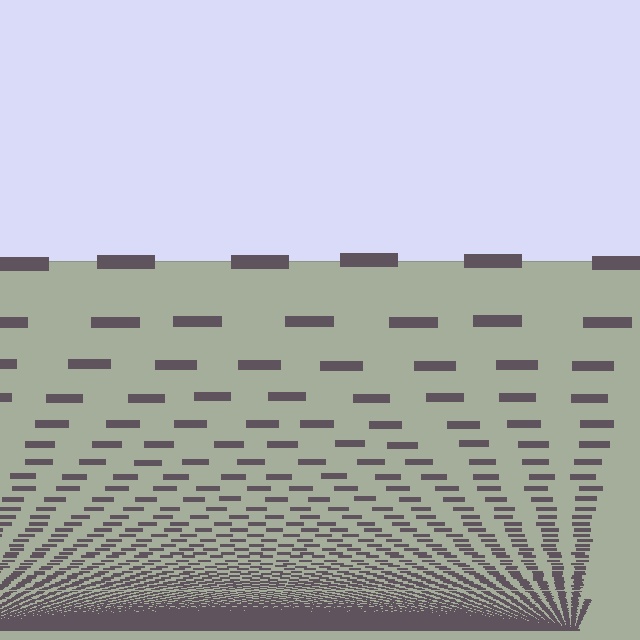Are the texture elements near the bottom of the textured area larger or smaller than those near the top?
Smaller. The gradient is inverted — elements near the bottom are smaller and denser.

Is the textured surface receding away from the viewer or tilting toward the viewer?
The surface appears to tilt toward the viewer. Texture elements get larger and sparser toward the top.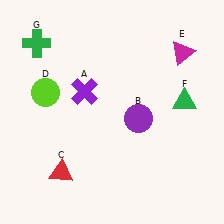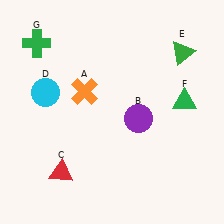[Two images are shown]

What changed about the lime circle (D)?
In Image 1, D is lime. In Image 2, it changed to cyan.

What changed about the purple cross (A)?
In Image 1, A is purple. In Image 2, it changed to orange.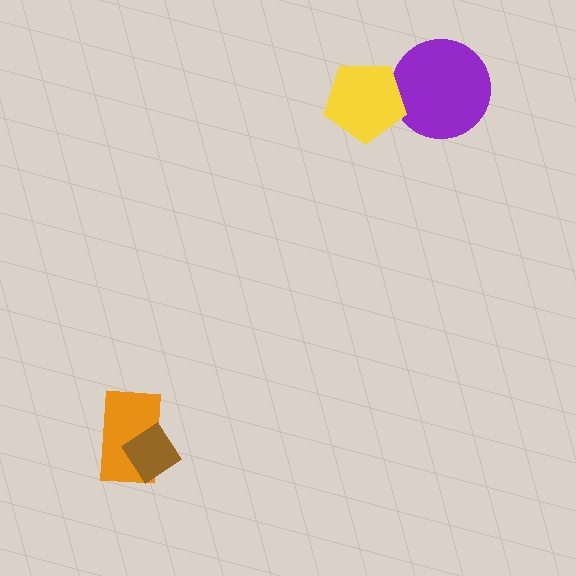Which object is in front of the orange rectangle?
The brown diamond is in front of the orange rectangle.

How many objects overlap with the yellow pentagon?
2 objects overlap with the yellow pentagon.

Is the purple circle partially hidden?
Yes, it is partially covered by another shape.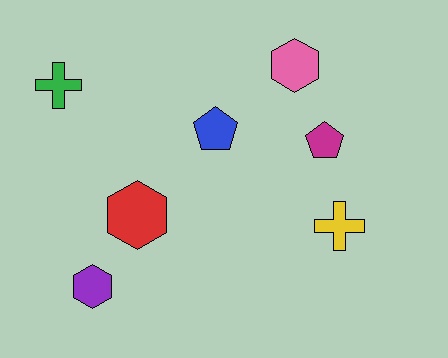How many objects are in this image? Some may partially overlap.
There are 7 objects.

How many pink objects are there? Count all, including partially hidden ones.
There is 1 pink object.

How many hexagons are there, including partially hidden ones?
There are 3 hexagons.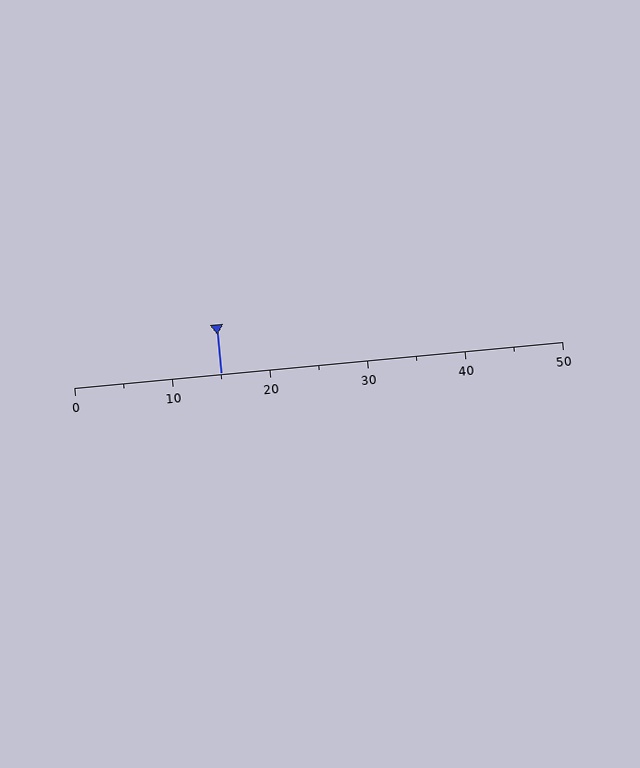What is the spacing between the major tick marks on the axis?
The major ticks are spaced 10 apart.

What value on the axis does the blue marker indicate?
The marker indicates approximately 15.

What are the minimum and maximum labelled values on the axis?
The axis runs from 0 to 50.